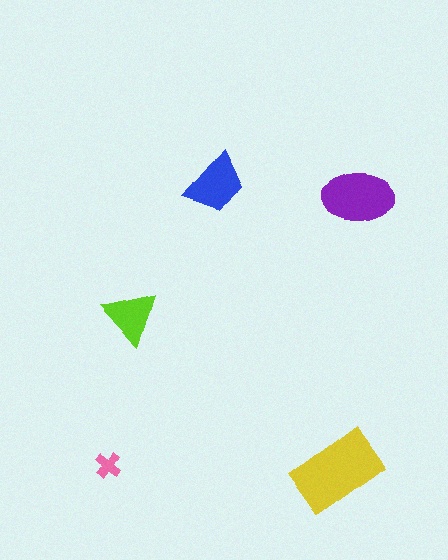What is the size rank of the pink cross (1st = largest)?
5th.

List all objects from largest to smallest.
The yellow rectangle, the purple ellipse, the blue trapezoid, the lime triangle, the pink cross.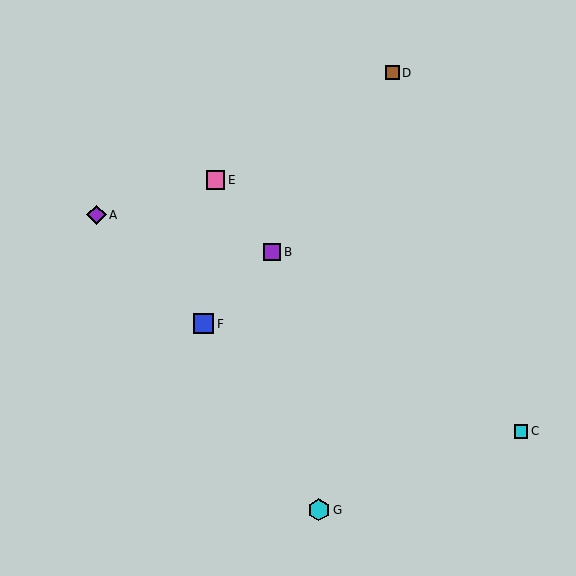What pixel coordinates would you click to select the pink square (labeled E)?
Click at (215, 180) to select the pink square E.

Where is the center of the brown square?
The center of the brown square is at (392, 73).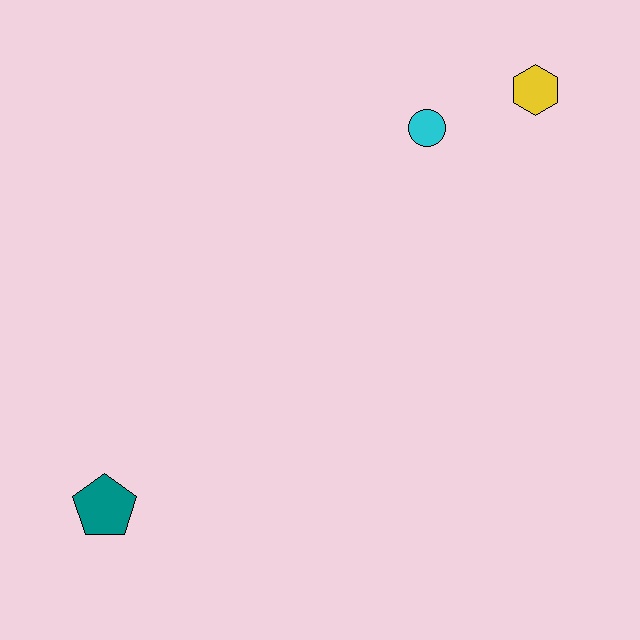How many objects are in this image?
There are 3 objects.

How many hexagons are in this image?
There is 1 hexagon.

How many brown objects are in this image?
There are no brown objects.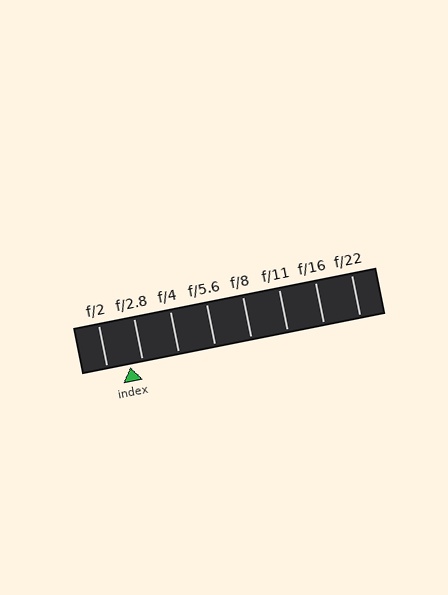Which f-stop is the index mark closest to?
The index mark is closest to f/2.8.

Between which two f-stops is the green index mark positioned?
The index mark is between f/2 and f/2.8.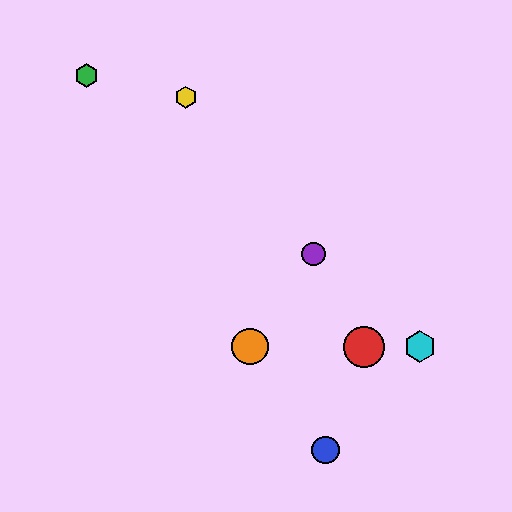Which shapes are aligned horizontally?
The red circle, the orange circle, the cyan hexagon are aligned horizontally.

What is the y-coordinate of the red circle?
The red circle is at y≈347.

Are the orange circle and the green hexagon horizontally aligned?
No, the orange circle is at y≈347 and the green hexagon is at y≈75.